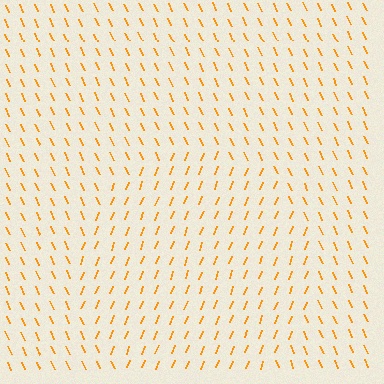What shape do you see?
I see a circle.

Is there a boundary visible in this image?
Yes, there is a texture boundary formed by a change in line orientation.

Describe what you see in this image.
The image is filled with small orange line segments. A circle region in the image has lines oriented differently from the surrounding lines, creating a visible texture boundary.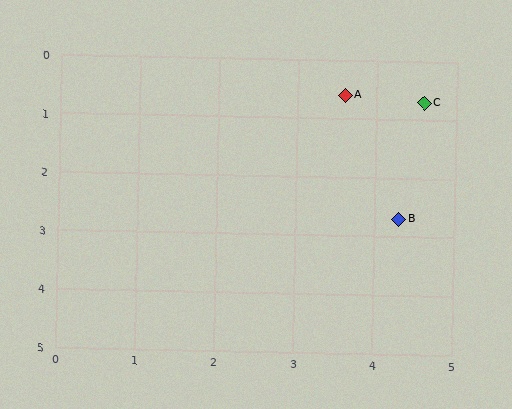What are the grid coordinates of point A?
Point A is at approximately (3.6, 0.6).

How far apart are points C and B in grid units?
Points C and B are about 2.0 grid units apart.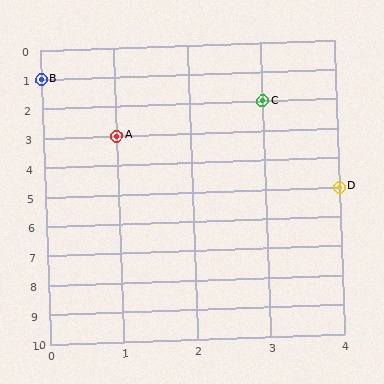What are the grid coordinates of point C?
Point C is at grid coordinates (3, 2).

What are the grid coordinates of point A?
Point A is at grid coordinates (1, 3).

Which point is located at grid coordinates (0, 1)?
Point B is at (0, 1).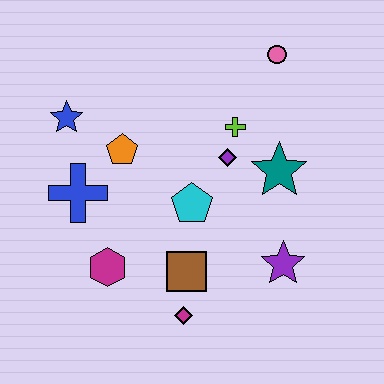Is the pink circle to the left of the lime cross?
No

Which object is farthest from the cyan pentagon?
The pink circle is farthest from the cyan pentagon.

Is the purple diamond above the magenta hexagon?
Yes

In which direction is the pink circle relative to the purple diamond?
The pink circle is above the purple diamond.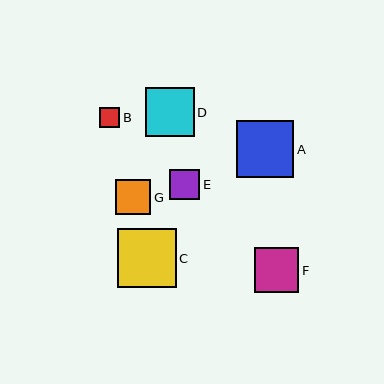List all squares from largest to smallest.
From largest to smallest: C, A, D, F, G, E, B.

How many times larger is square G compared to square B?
Square G is approximately 1.7 times the size of square B.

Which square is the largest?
Square C is the largest with a size of approximately 59 pixels.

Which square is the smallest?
Square B is the smallest with a size of approximately 20 pixels.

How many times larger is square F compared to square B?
Square F is approximately 2.2 times the size of square B.